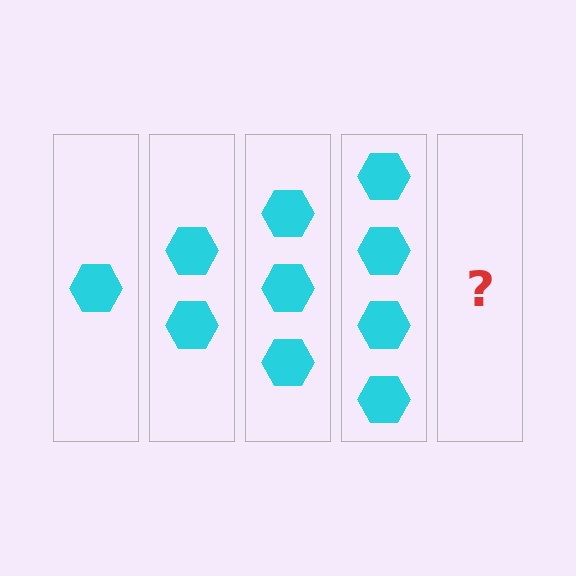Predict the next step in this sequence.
The next step is 5 hexagons.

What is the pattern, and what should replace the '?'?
The pattern is that each step adds one more hexagon. The '?' should be 5 hexagons.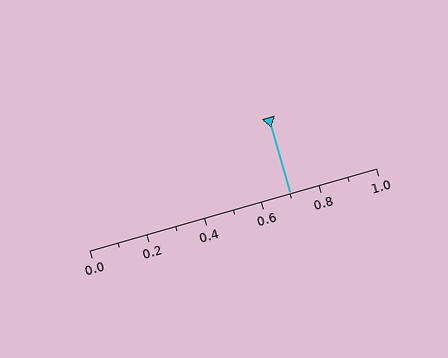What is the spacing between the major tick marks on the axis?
The major ticks are spaced 0.2 apart.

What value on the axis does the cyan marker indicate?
The marker indicates approximately 0.7.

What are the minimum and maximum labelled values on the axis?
The axis runs from 0.0 to 1.0.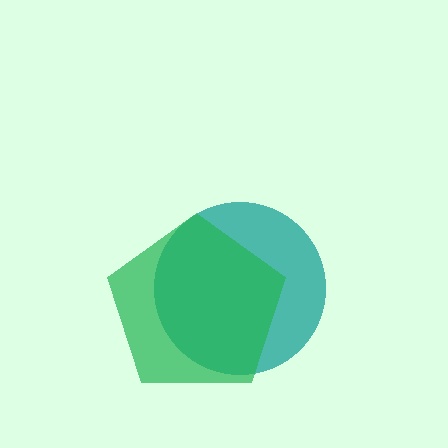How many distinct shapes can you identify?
There are 2 distinct shapes: a teal circle, a green pentagon.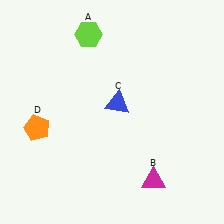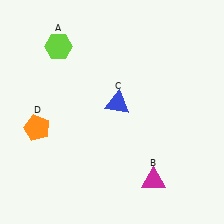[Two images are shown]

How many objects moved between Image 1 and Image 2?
1 object moved between the two images.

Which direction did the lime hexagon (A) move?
The lime hexagon (A) moved left.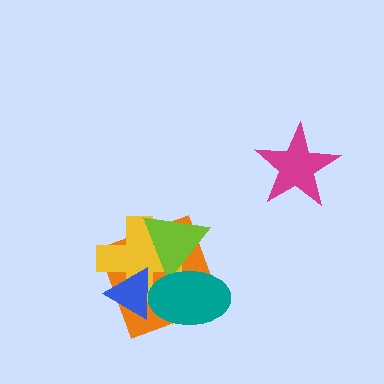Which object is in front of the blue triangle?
The teal ellipse is in front of the blue triangle.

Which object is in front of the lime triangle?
The teal ellipse is in front of the lime triangle.